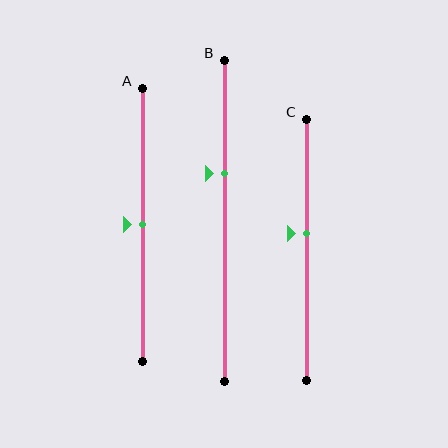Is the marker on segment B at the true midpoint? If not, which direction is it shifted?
No, the marker on segment B is shifted upward by about 15% of the segment length.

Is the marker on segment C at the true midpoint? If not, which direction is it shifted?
No, the marker on segment C is shifted upward by about 6% of the segment length.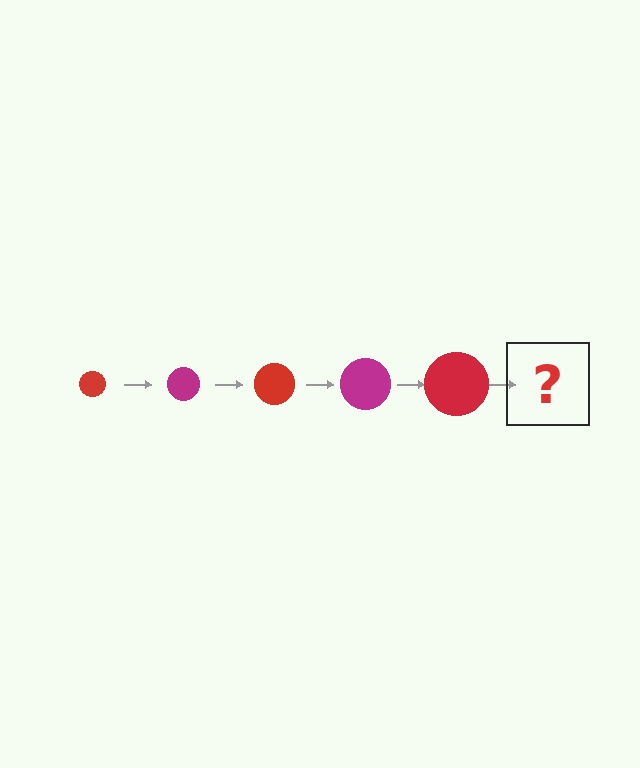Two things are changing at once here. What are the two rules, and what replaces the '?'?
The two rules are that the circle grows larger each step and the color cycles through red and magenta. The '?' should be a magenta circle, larger than the previous one.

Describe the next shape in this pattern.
It should be a magenta circle, larger than the previous one.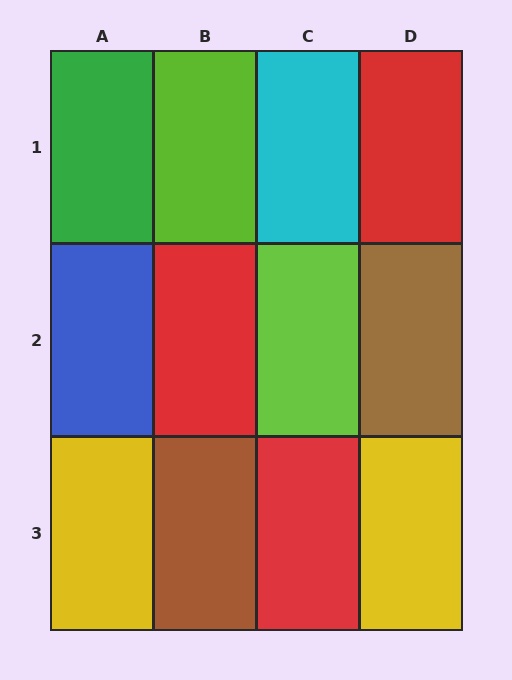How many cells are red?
3 cells are red.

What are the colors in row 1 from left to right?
Green, lime, cyan, red.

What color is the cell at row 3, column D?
Yellow.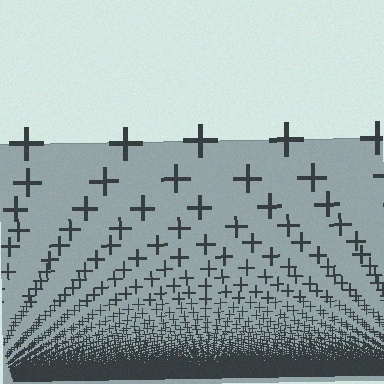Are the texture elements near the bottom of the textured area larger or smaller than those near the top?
Smaller. The gradient is inverted — elements near the bottom are smaller and denser.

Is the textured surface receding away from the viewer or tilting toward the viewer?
The surface appears to tilt toward the viewer. Texture elements get larger and sparser toward the top.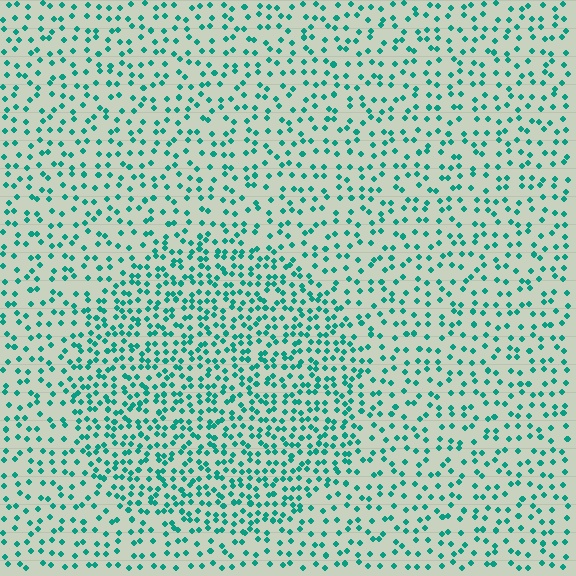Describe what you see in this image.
The image contains small teal elements arranged at two different densities. A circle-shaped region is visible where the elements are more densely packed than the surrounding area.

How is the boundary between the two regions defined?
The boundary is defined by a change in element density (approximately 1.8x ratio). All elements are the same color, size, and shape.